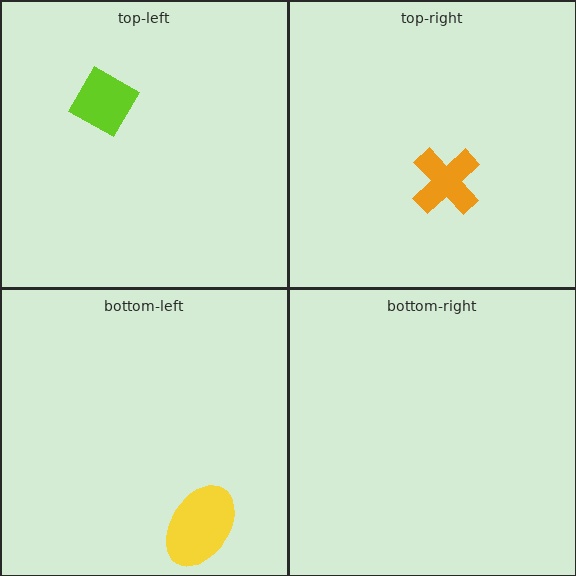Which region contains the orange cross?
The top-right region.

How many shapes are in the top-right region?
1.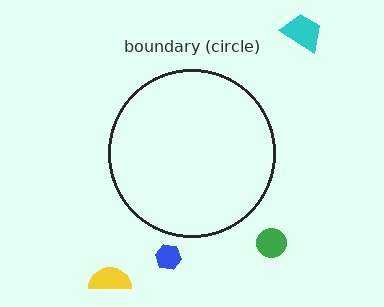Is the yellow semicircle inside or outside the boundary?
Outside.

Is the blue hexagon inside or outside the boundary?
Outside.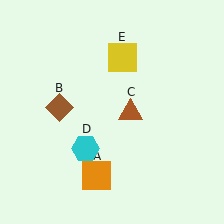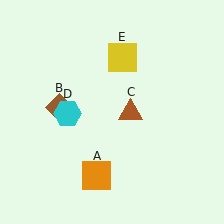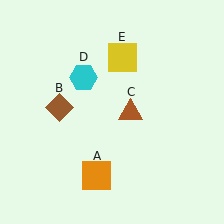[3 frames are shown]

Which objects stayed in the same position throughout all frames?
Orange square (object A) and brown diamond (object B) and brown triangle (object C) and yellow square (object E) remained stationary.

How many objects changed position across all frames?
1 object changed position: cyan hexagon (object D).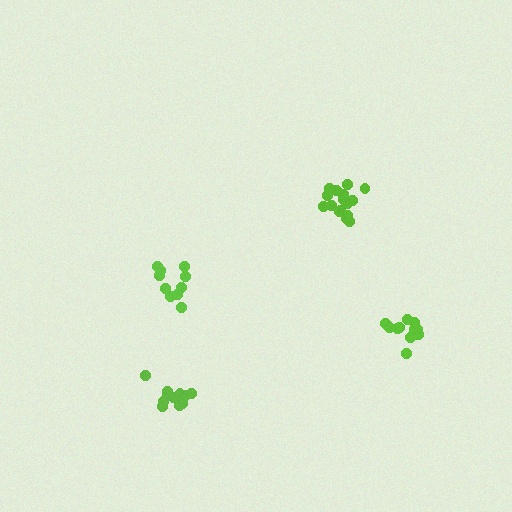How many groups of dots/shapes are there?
There are 4 groups.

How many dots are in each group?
Group 1: 16 dots, Group 2: 12 dots, Group 3: 10 dots, Group 4: 12 dots (50 total).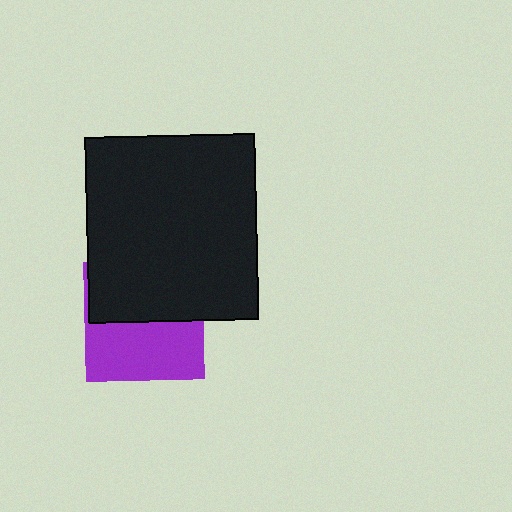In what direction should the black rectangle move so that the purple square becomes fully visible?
The black rectangle should move up. That is the shortest direction to clear the overlap and leave the purple square fully visible.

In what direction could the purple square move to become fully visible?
The purple square could move down. That would shift it out from behind the black rectangle entirely.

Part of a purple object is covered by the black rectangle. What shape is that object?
It is a square.